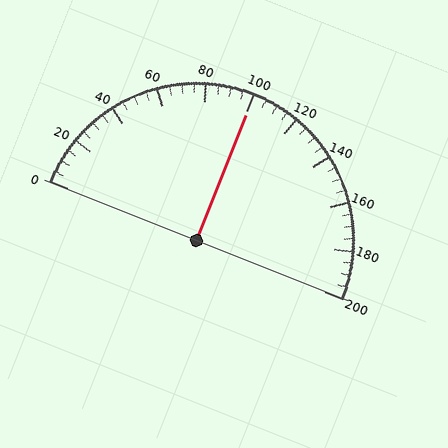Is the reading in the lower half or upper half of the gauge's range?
The reading is in the upper half of the range (0 to 200).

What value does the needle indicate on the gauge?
The needle indicates approximately 100.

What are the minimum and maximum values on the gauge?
The gauge ranges from 0 to 200.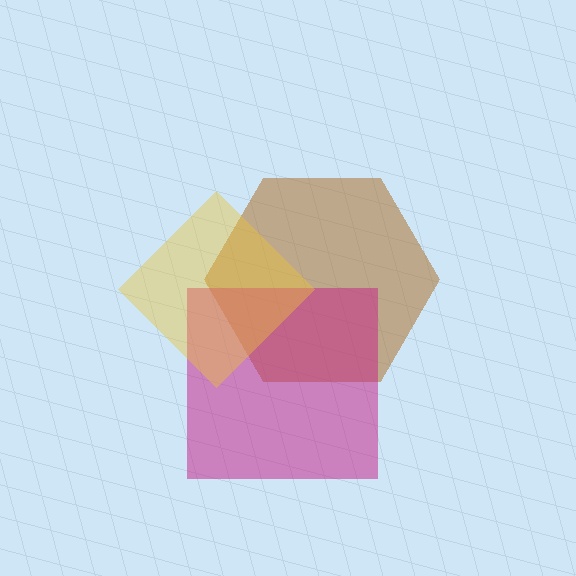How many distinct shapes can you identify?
There are 3 distinct shapes: a brown hexagon, a magenta square, a yellow diamond.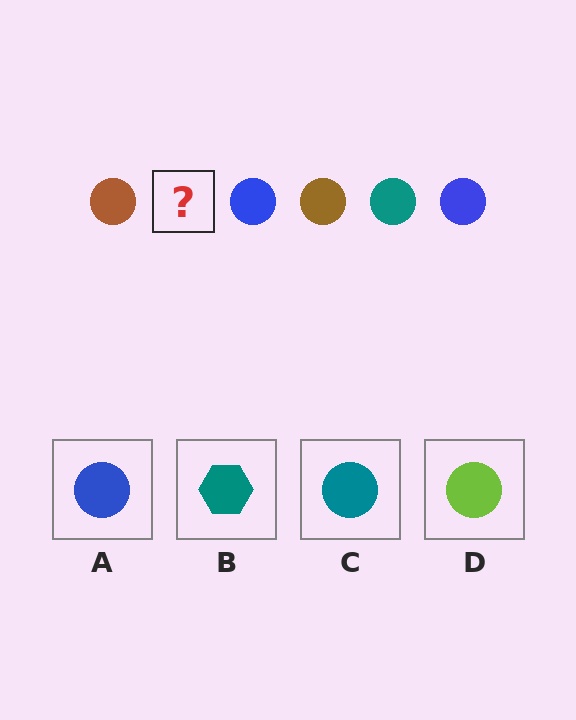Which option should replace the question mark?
Option C.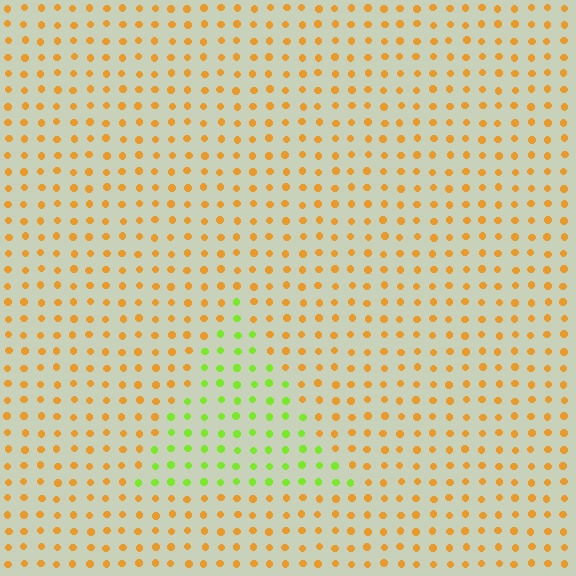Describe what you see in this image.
The image is filled with small orange elements in a uniform arrangement. A triangle-shaped region is visible where the elements are tinted to a slightly different hue, forming a subtle color boundary.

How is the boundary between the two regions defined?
The boundary is defined purely by a slight shift in hue (about 60 degrees). Spacing, size, and orientation are identical on both sides.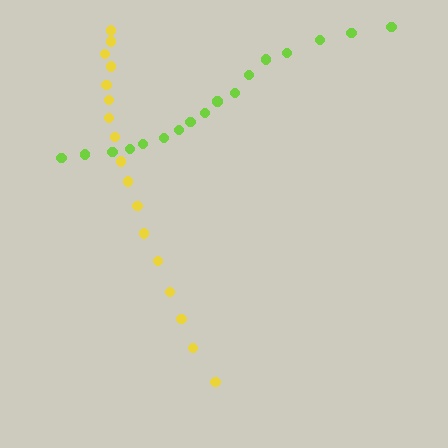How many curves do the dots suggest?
There are 2 distinct paths.